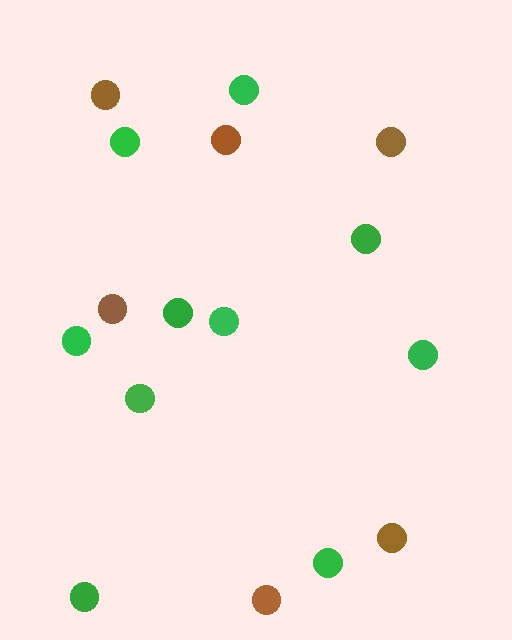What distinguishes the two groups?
There are 2 groups: one group of green circles (10) and one group of brown circles (6).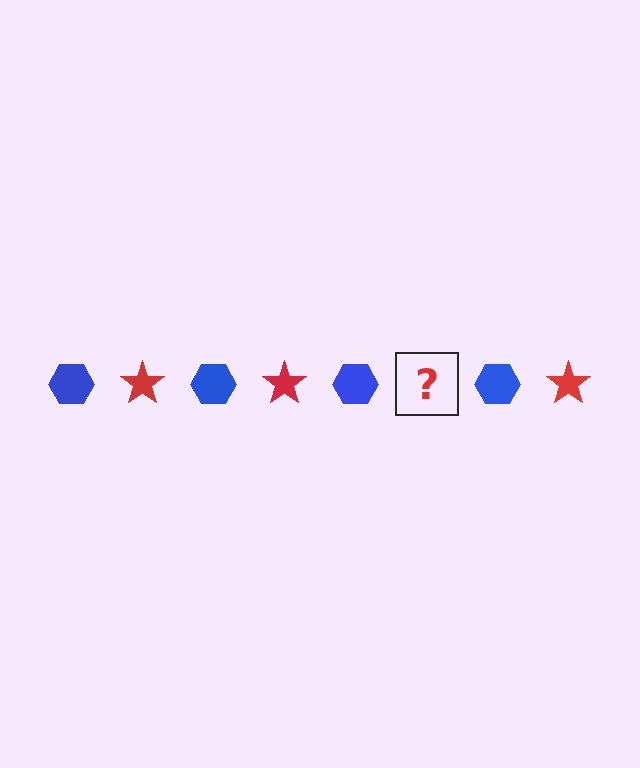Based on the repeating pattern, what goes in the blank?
The blank should be a red star.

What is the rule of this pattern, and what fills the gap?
The rule is that the pattern alternates between blue hexagon and red star. The gap should be filled with a red star.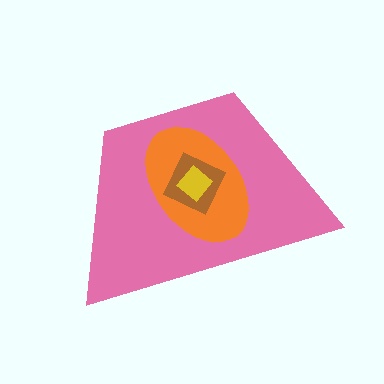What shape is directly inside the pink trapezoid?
The orange ellipse.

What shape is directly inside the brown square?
The yellow diamond.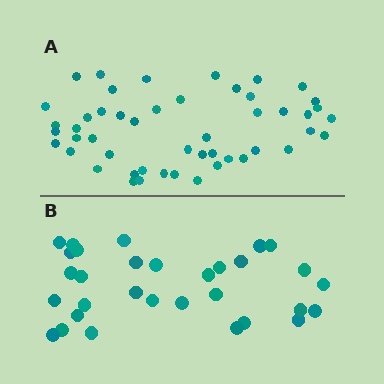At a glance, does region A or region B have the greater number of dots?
Region A (the top region) has more dots.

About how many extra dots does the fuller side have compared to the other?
Region A has approximately 20 more dots than region B.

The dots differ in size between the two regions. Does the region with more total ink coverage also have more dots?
No. Region B has more total ink coverage because its dots are larger, but region A actually contains more individual dots. Total area can be misleading — the number of items is what matters here.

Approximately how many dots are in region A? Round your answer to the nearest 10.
About 50 dots. (The exact count is 49, which rounds to 50.)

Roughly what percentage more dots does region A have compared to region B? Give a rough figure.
About 60% more.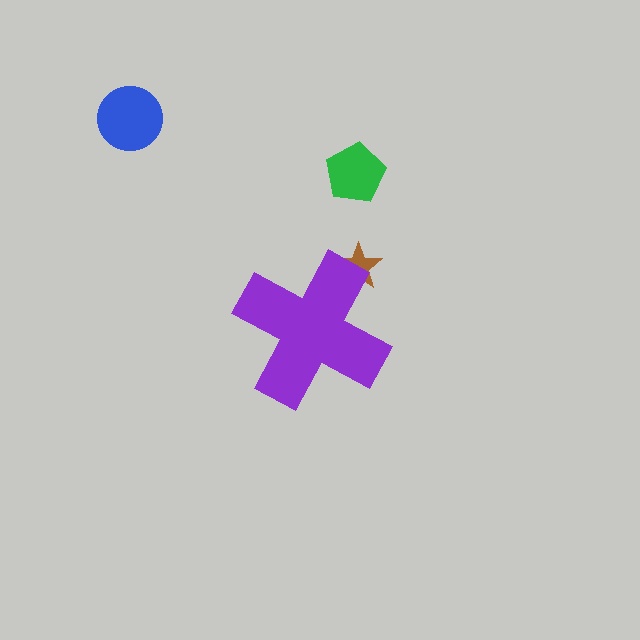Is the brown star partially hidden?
Yes, the brown star is partially hidden behind the purple cross.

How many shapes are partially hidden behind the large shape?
1 shape is partially hidden.